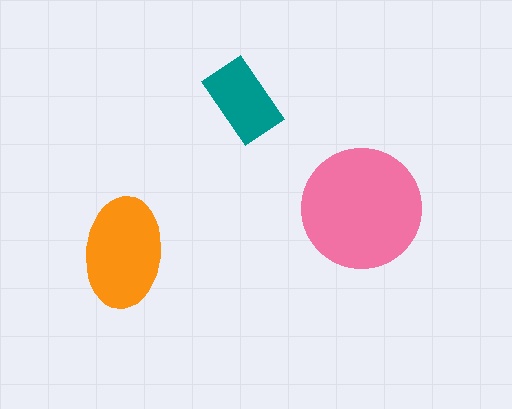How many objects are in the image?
There are 3 objects in the image.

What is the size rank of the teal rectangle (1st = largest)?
3rd.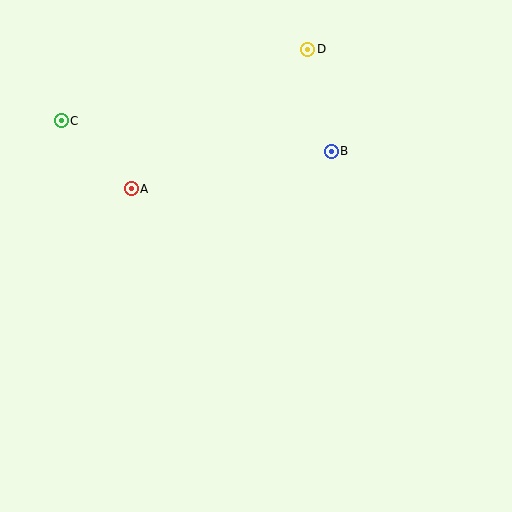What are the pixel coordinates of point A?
Point A is at (131, 189).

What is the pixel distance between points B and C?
The distance between B and C is 272 pixels.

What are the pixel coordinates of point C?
Point C is at (61, 121).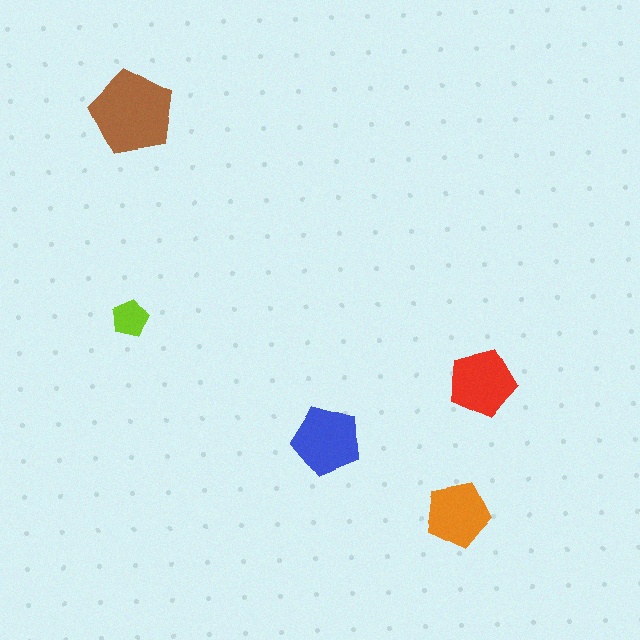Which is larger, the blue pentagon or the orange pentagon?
The blue one.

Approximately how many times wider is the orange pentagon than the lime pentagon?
About 2 times wider.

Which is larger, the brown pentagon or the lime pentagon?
The brown one.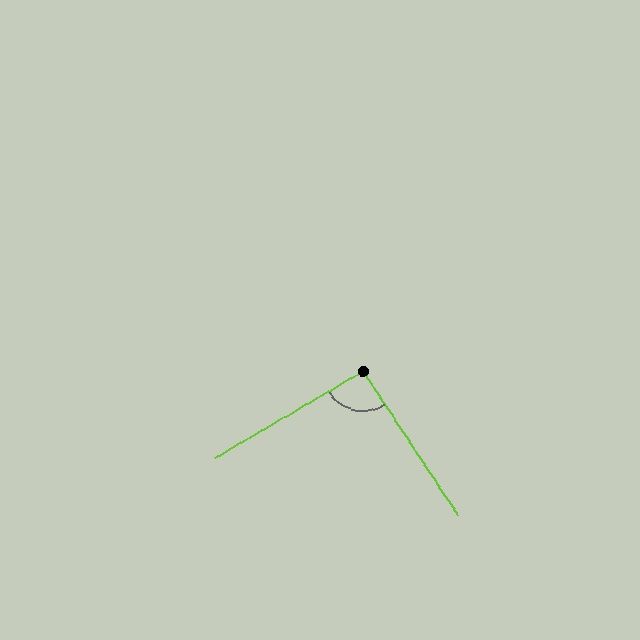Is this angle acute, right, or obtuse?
It is approximately a right angle.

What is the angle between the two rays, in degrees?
Approximately 93 degrees.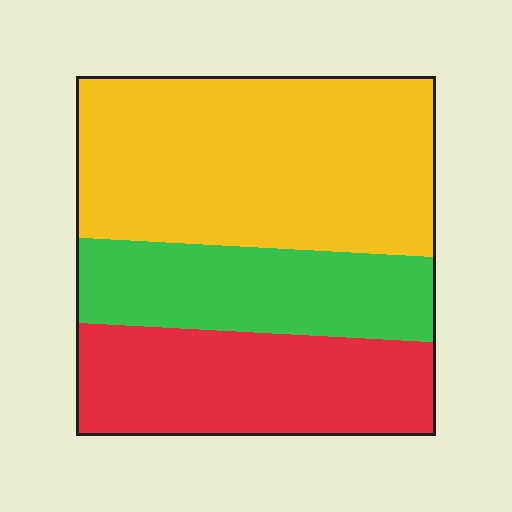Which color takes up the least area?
Green, at roughly 25%.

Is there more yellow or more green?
Yellow.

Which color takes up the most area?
Yellow, at roughly 50%.